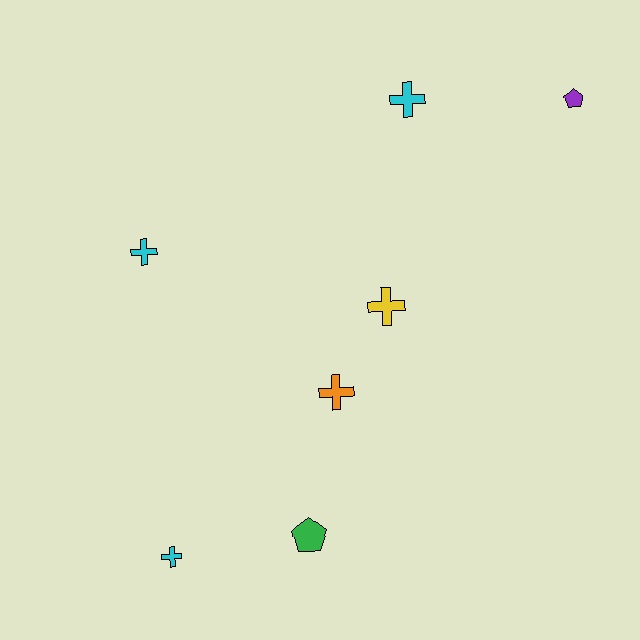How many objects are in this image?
There are 7 objects.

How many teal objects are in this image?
There are no teal objects.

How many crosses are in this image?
There are 5 crosses.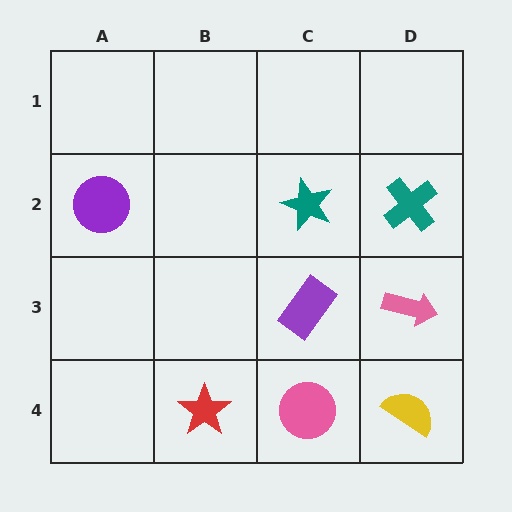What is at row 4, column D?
A yellow semicircle.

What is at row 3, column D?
A pink arrow.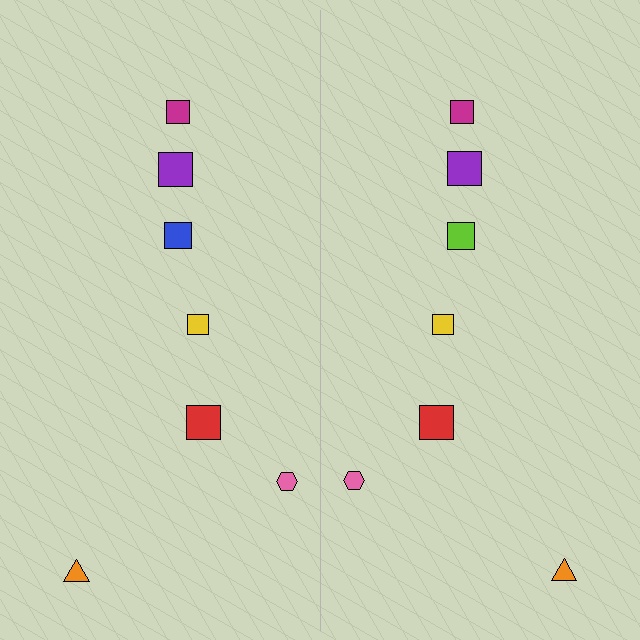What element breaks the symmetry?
The lime square on the right side breaks the symmetry — its mirror counterpart is blue.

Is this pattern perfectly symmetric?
No, the pattern is not perfectly symmetric. The lime square on the right side breaks the symmetry — its mirror counterpart is blue.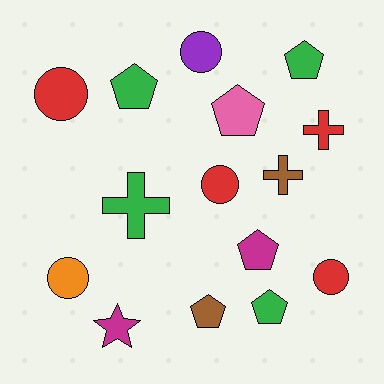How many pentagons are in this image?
There are 6 pentagons.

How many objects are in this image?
There are 15 objects.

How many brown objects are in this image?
There are 2 brown objects.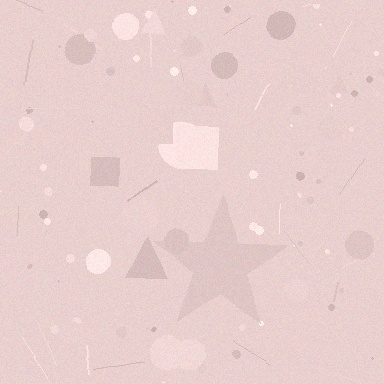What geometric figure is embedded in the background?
A star is embedded in the background.